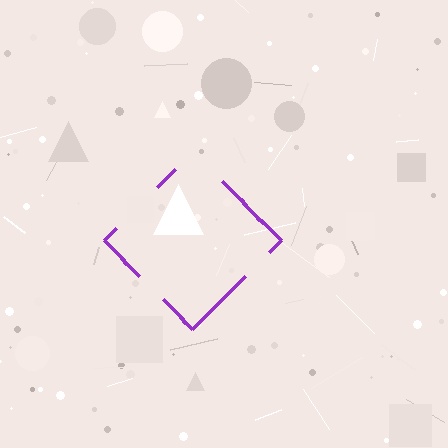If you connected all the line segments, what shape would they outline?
They would outline a diamond.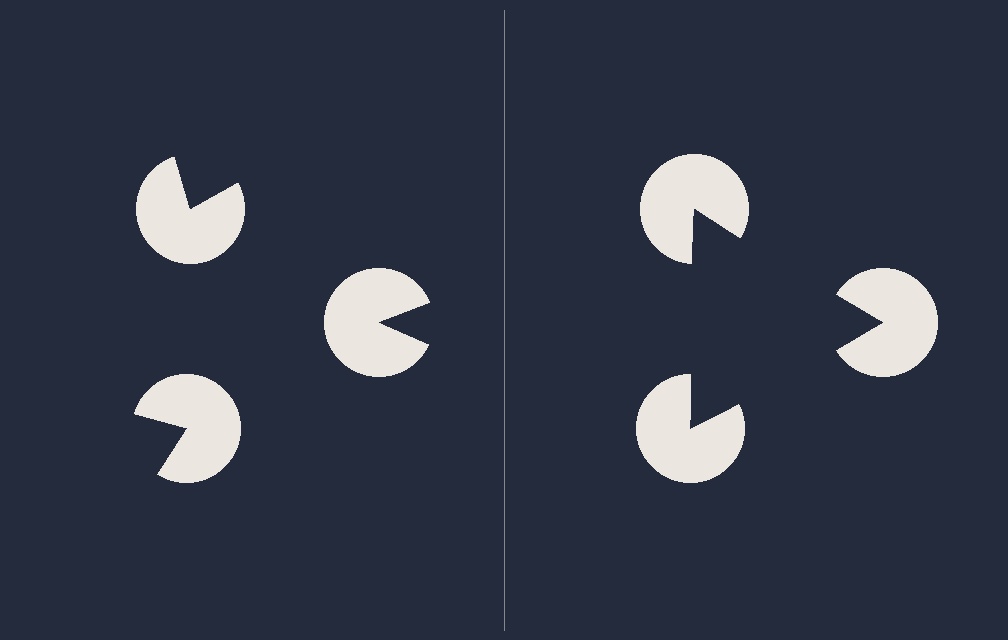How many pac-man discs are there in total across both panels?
6 — 3 on each side.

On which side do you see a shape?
An illusory triangle appears on the right side. On the left side the wedge cuts are rotated, so no coherent shape forms.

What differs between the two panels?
The pac-man discs are positioned identically on both sides; only the wedge orientations differ. On the right they align to a triangle; on the left they are misaligned.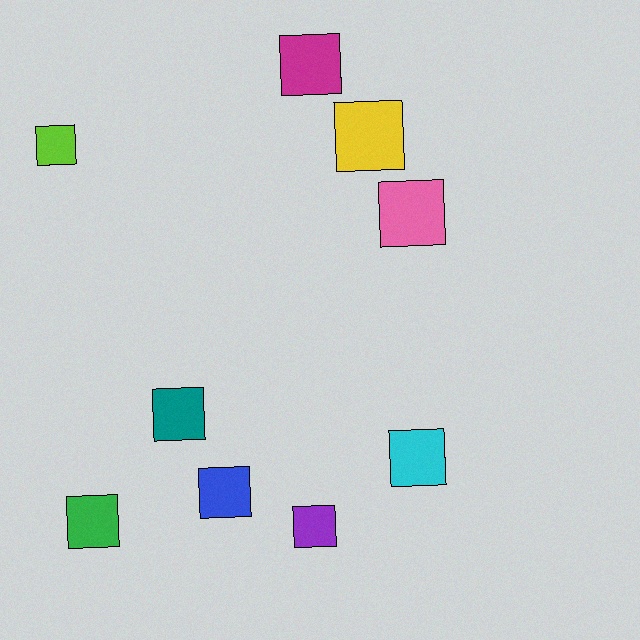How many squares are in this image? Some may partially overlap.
There are 9 squares.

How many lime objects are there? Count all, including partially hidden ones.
There is 1 lime object.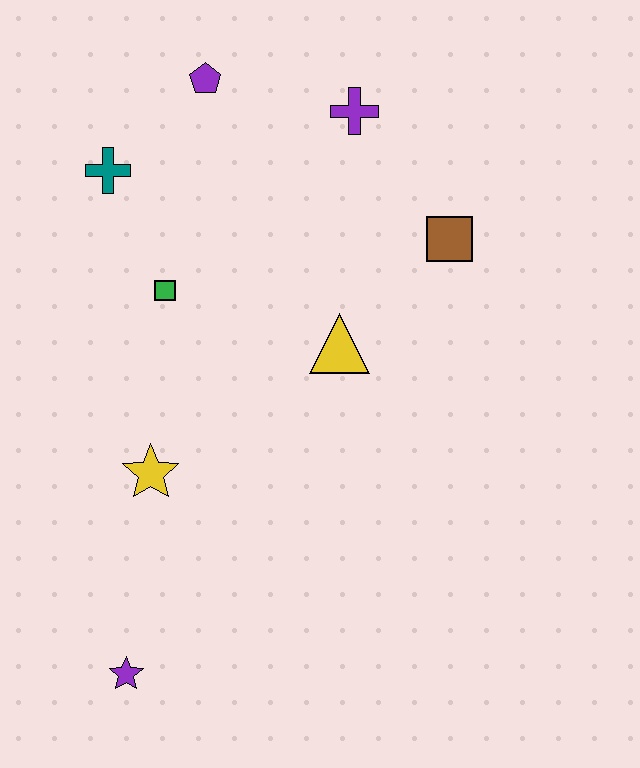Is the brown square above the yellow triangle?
Yes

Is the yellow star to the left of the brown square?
Yes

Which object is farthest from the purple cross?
The purple star is farthest from the purple cross.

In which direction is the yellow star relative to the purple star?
The yellow star is above the purple star.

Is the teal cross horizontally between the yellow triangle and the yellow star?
No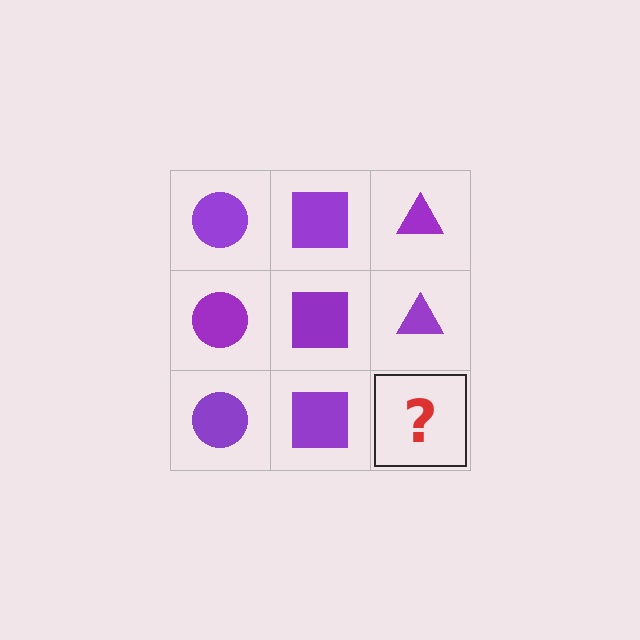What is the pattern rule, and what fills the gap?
The rule is that each column has a consistent shape. The gap should be filled with a purple triangle.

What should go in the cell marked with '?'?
The missing cell should contain a purple triangle.